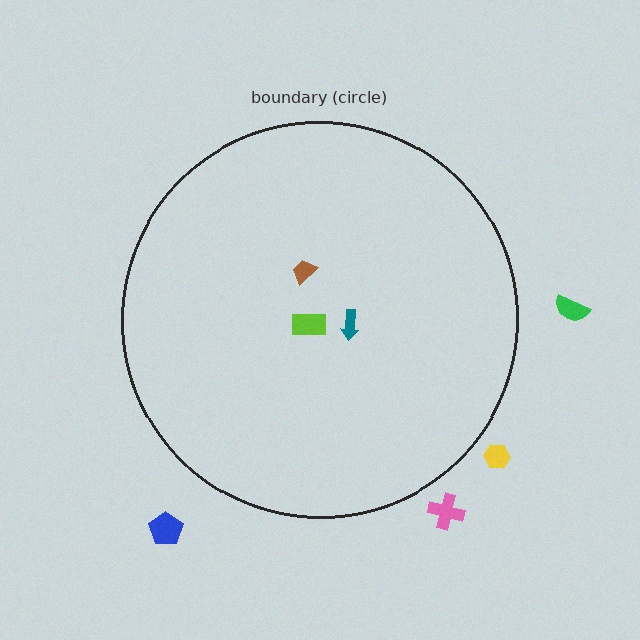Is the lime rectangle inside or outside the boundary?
Inside.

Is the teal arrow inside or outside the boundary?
Inside.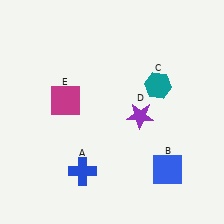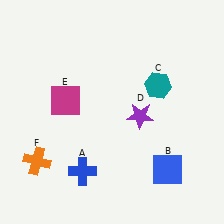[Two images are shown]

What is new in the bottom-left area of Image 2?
An orange cross (F) was added in the bottom-left area of Image 2.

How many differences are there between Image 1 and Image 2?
There is 1 difference between the two images.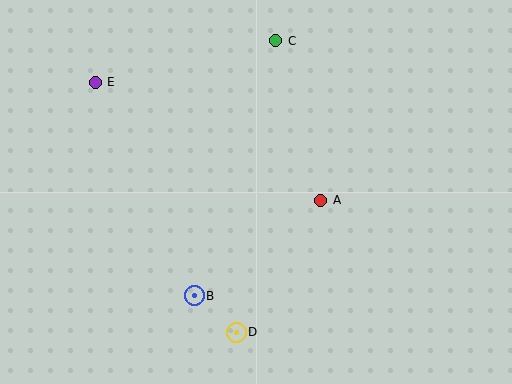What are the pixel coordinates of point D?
Point D is at (236, 332).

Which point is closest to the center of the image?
Point A at (321, 200) is closest to the center.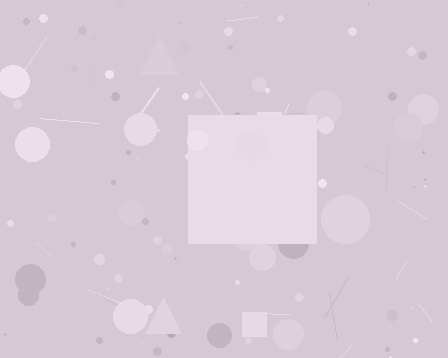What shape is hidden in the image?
A square is hidden in the image.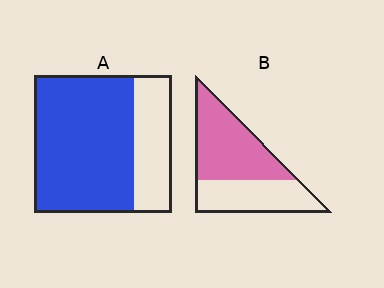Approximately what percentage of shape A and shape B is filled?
A is approximately 70% and B is approximately 60%.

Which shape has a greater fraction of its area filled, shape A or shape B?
Shape A.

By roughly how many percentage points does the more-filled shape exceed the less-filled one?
By roughly 15 percentage points (A over B).